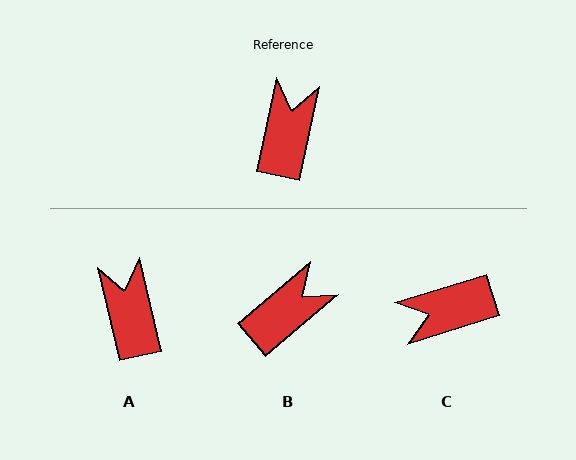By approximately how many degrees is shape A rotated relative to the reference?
Approximately 25 degrees counter-clockwise.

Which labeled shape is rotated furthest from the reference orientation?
C, about 119 degrees away.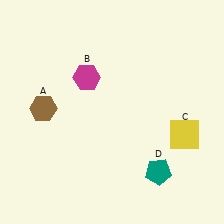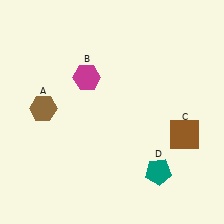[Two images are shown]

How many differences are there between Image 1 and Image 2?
There is 1 difference between the two images.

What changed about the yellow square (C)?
In Image 1, C is yellow. In Image 2, it changed to brown.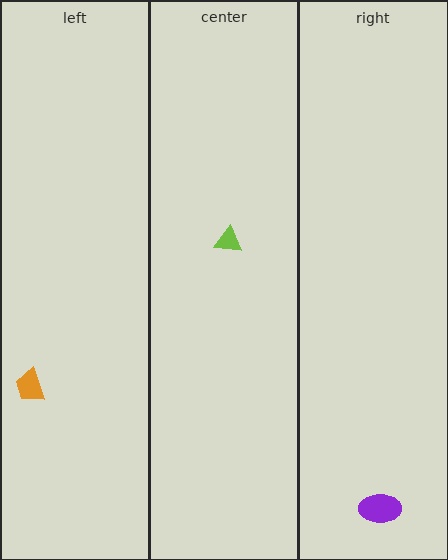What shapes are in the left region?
The orange trapezoid.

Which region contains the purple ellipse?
The right region.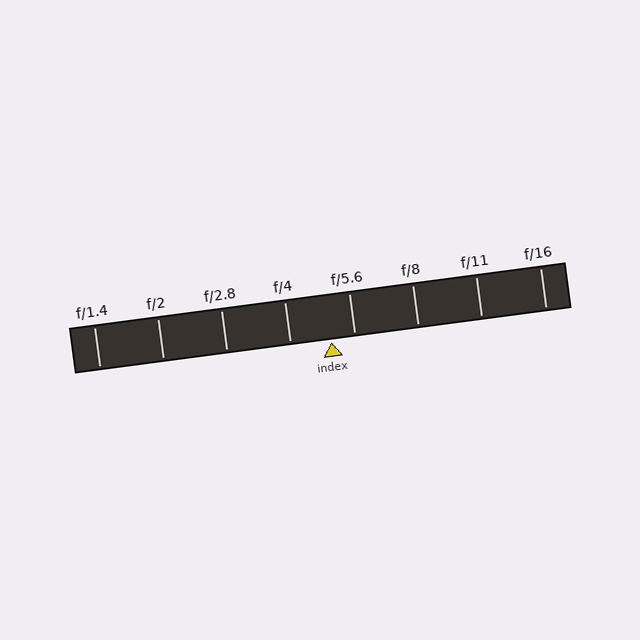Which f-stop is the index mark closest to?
The index mark is closest to f/5.6.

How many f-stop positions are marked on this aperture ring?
There are 8 f-stop positions marked.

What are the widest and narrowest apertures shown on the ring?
The widest aperture shown is f/1.4 and the narrowest is f/16.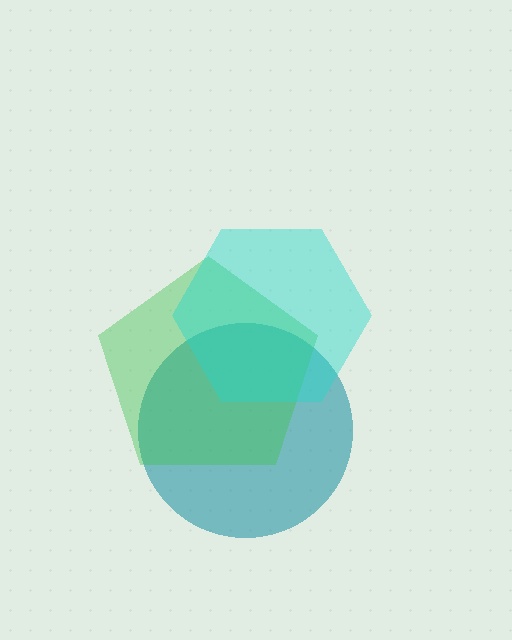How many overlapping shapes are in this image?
There are 3 overlapping shapes in the image.